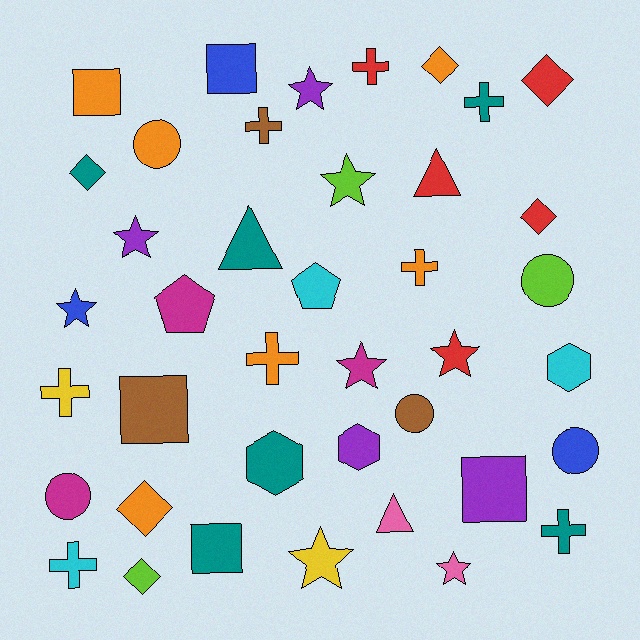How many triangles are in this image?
There are 3 triangles.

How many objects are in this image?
There are 40 objects.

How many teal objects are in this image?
There are 6 teal objects.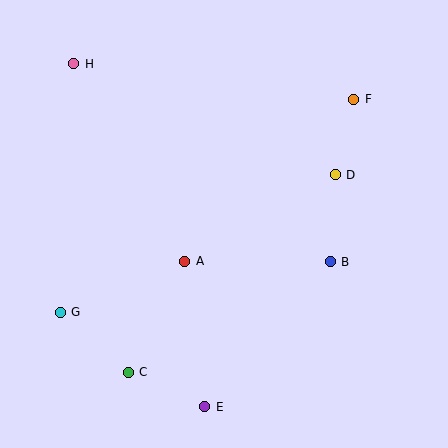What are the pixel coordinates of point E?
Point E is at (205, 407).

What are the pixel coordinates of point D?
Point D is at (335, 175).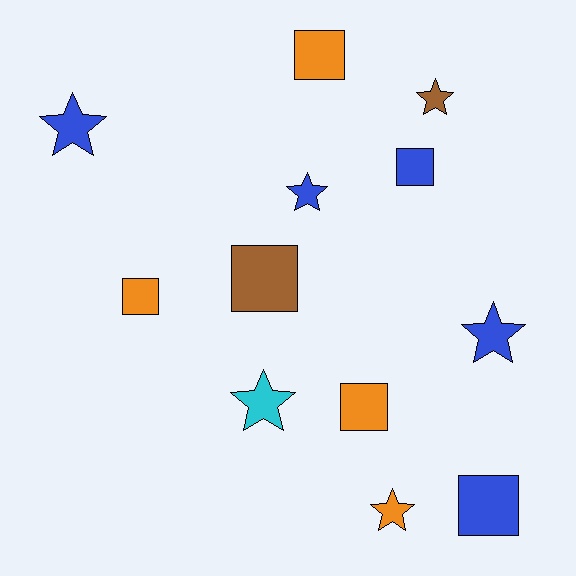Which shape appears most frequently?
Square, with 6 objects.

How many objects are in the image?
There are 12 objects.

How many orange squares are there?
There are 3 orange squares.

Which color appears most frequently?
Blue, with 5 objects.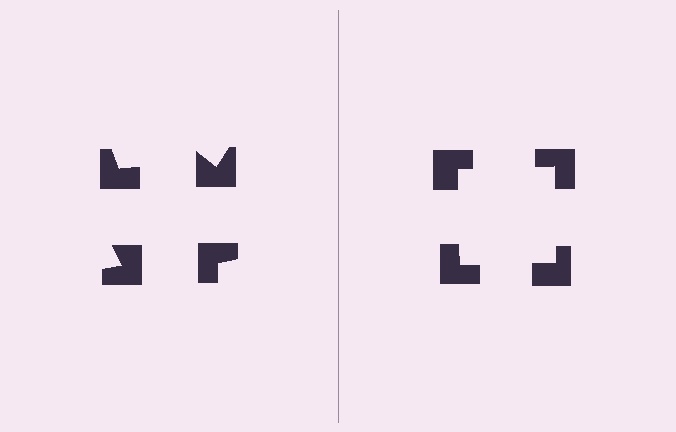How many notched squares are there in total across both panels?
8 — 4 on each side.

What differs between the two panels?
The notched squares are positioned identically on both sides; only the wedge orientations differ. On the right they align to a square; on the left they are misaligned.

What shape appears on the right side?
An illusory square.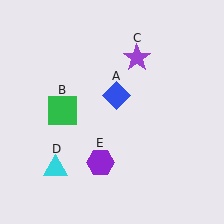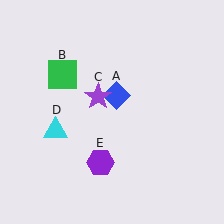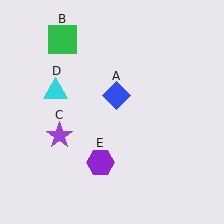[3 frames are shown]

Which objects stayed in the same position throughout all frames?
Blue diamond (object A) and purple hexagon (object E) remained stationary.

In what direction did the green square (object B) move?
The green square (object B) moved up.